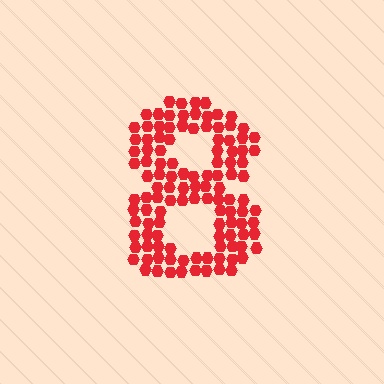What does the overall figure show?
The overall figure shows the digit 8.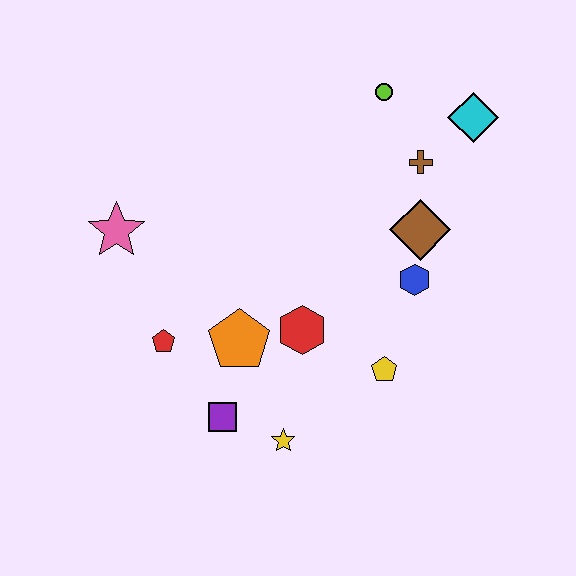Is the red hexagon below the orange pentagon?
No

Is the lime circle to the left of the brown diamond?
Yes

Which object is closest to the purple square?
The yellow star is closest to the purple square.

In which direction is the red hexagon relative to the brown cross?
The red hexagon is below the brown cross.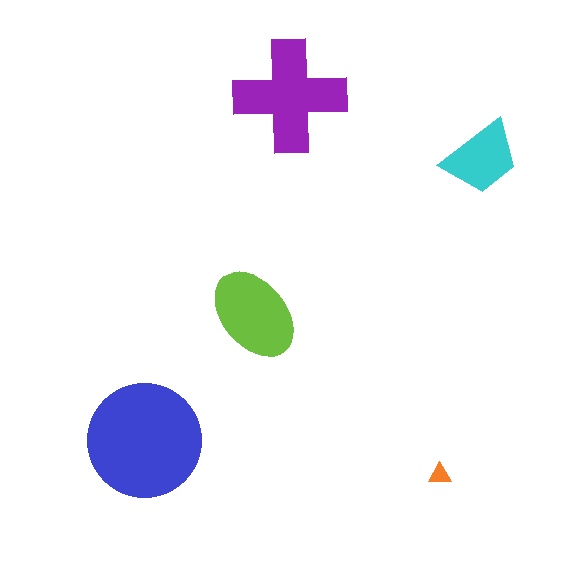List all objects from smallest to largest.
The orange triangle, the cyan trapezoid, the lime ellipse, the purple cross, the blue circle.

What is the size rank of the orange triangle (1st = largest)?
5th.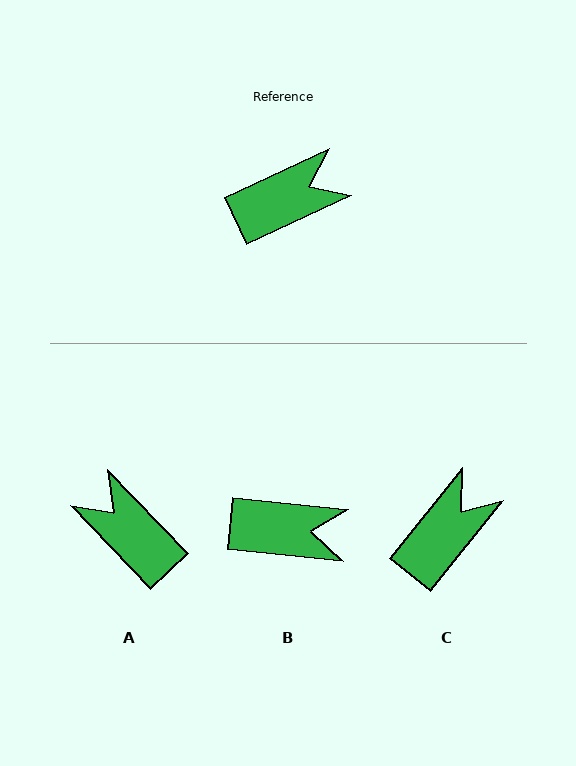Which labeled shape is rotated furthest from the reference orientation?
A, about 109 degrees away.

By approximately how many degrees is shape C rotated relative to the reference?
Approximately 26 degrees counter-clockwise.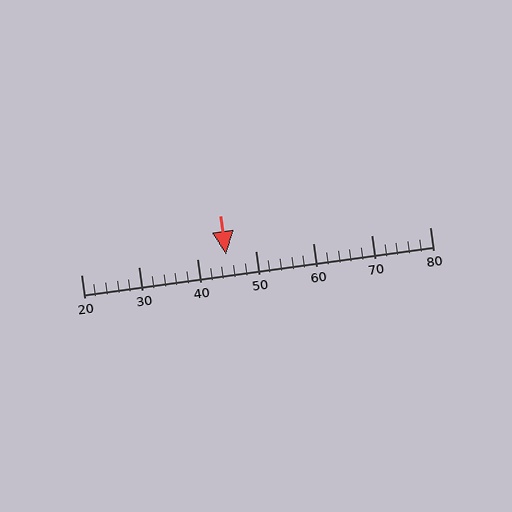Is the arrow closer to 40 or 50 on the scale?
The arrow is closer to 50.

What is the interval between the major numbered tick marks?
The major tick marks are spaced 10 units apart.